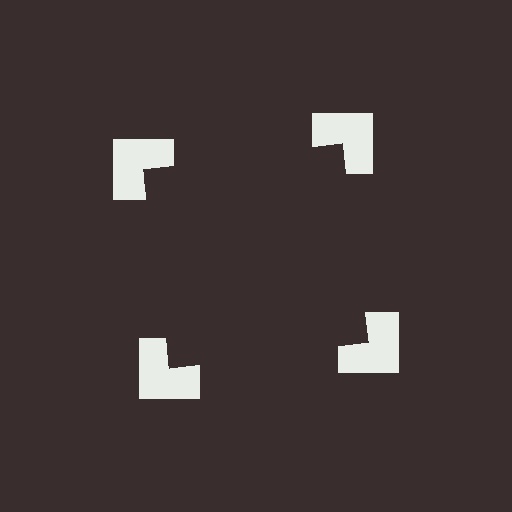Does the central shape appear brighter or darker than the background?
It typically appears slightly darker than the background, even though no actual brightness change is drawn.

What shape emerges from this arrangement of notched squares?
An illusory square — its edges are inferred from the aligned wedge cuts in the notched squares, not physically drawn.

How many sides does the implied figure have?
4 sides.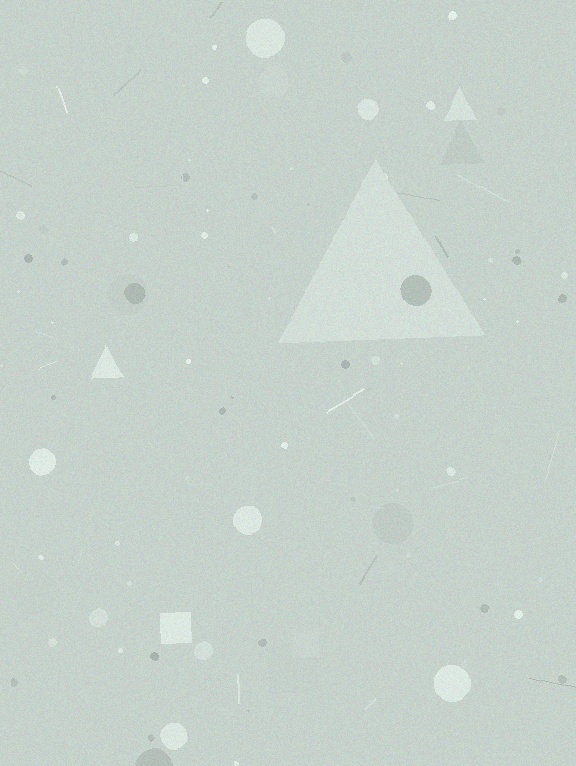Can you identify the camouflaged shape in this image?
The camouflaged shape is a triangle.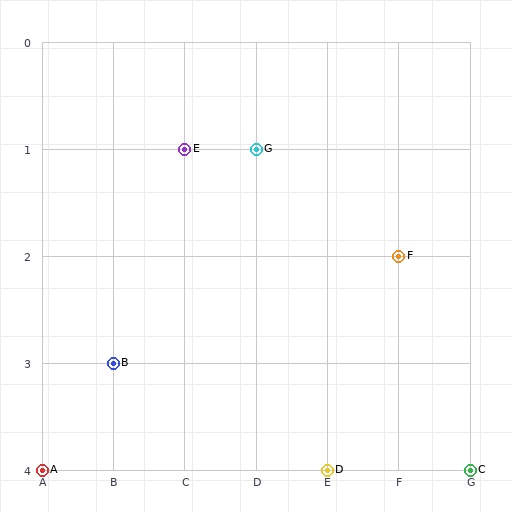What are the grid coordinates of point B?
Point B is at grid coordinates (B, 3).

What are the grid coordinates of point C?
Point C is at grid coordinates (G, 4).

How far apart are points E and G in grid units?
Points E and G are 1 column apart.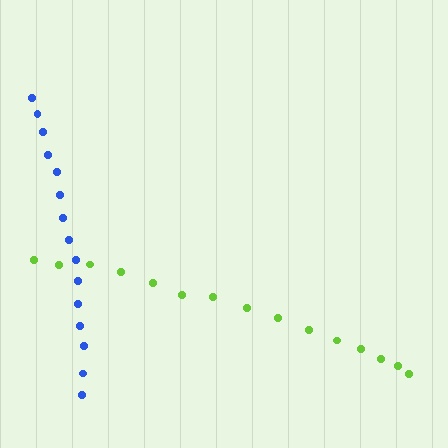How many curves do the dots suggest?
There are 2 distinct paths.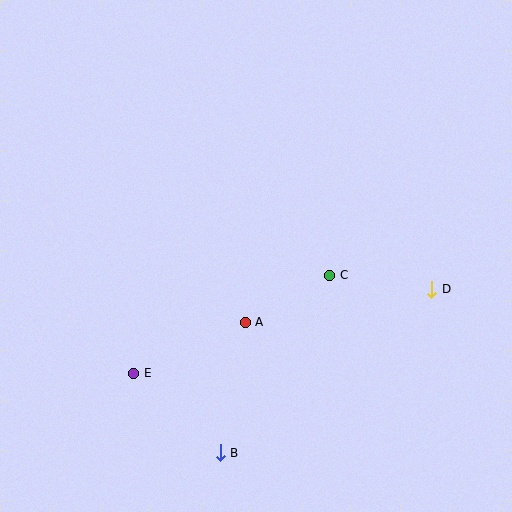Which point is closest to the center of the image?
Point A at (245, 322) is closest to the center.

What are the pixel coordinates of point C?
Point C is at (330, 275).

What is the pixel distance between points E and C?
The distance between E and C is 219 pixels.